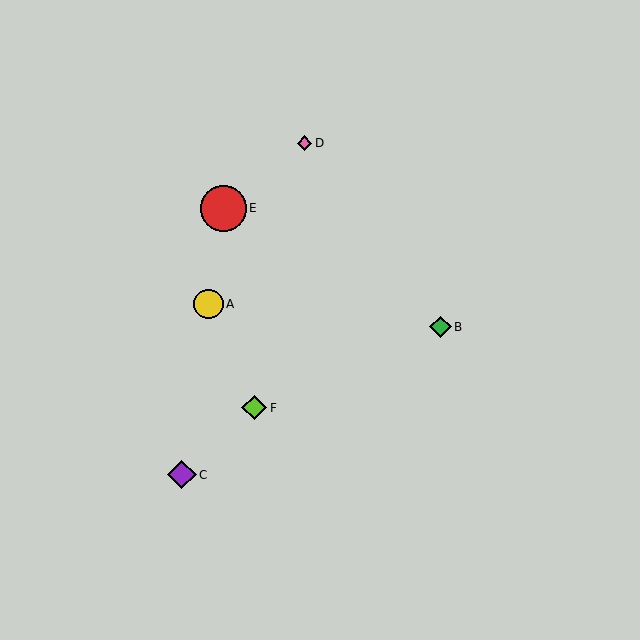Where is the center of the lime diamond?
The center of the lime diamond is at (254, 408).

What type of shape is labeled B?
Shape B is a green diamond.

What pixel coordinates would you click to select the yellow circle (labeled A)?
Click at (209, 304) to select the yellow circle A.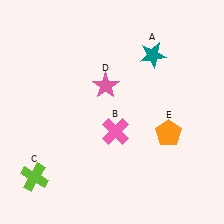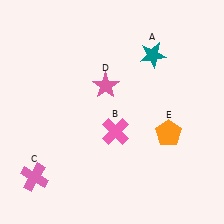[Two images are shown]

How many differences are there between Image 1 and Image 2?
There is 1 difference between the two images.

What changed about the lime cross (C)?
In Image 1, C is lime. In Image 2, it changed to pink.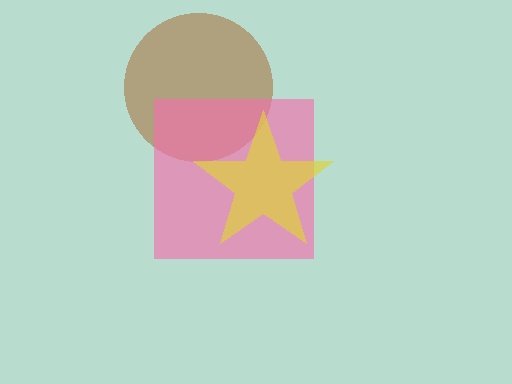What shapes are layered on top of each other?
The layered shapes are: a brown circle, a pink square, a yellow star.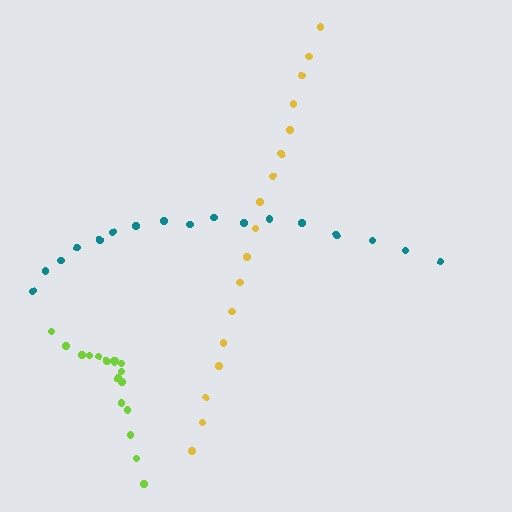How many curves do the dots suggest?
There are 3 distinct paths.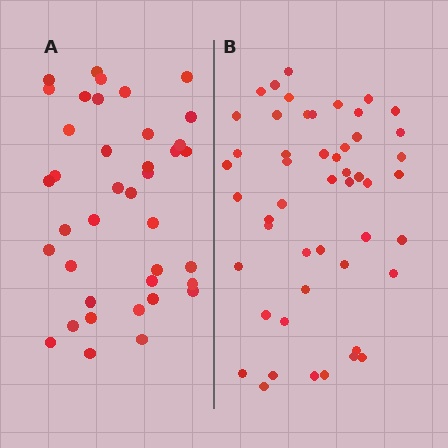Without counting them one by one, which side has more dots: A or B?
Region B (the right region) has more dots.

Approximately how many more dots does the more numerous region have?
Region B has roughly 12 or so more dots than region A.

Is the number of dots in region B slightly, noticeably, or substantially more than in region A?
Region B has noticeably more, but not dramatically so. The ratio is roughly 1.3 to 1.